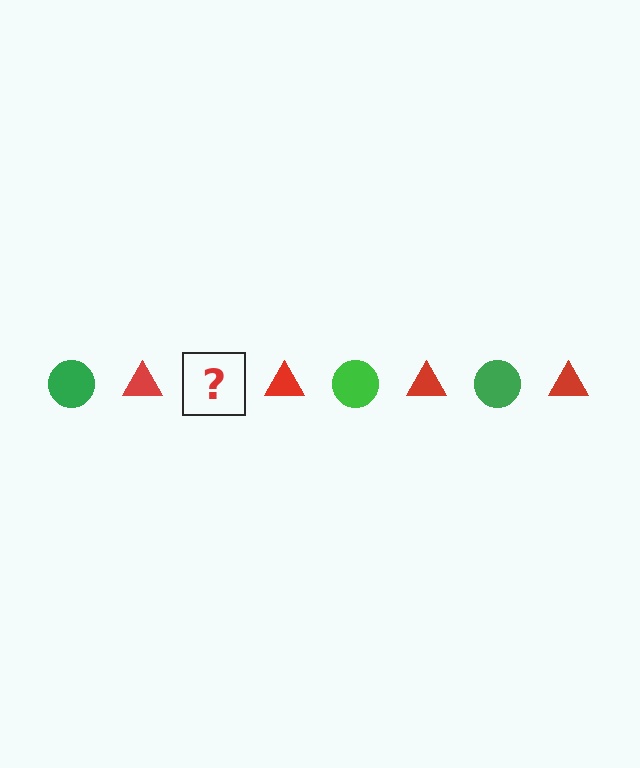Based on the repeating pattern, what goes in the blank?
The blank should be a green circle.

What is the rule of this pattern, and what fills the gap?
The rule is that the pattern alternates between green circle and red triangle. The gap should be filled with a green circle.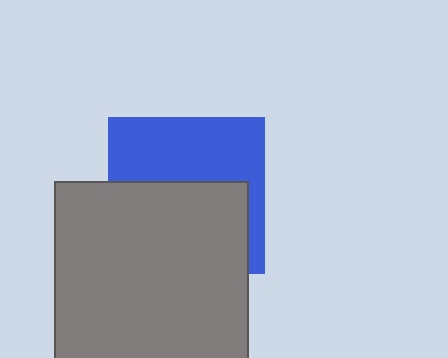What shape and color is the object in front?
The object in front is a gray square.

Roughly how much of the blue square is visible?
About half of it is visible (roughly 47%).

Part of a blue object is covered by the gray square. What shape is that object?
It is a square.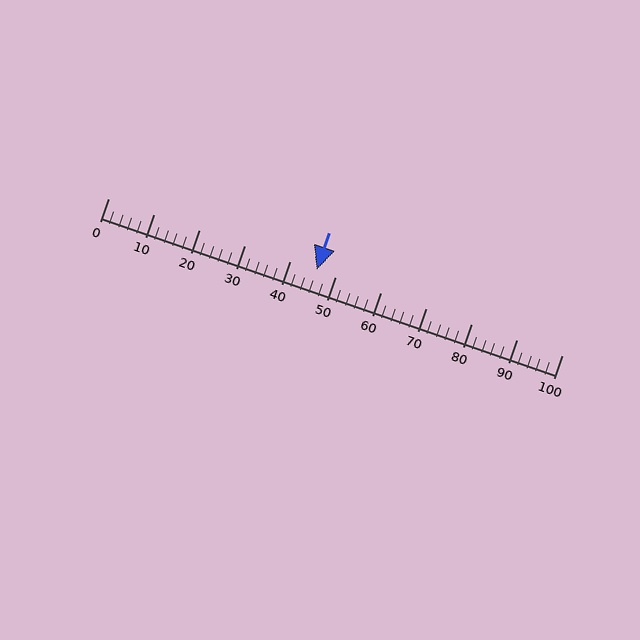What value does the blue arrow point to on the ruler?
The blue arrow points to approximately 46.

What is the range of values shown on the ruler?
The ruler shows values from 0 to 100.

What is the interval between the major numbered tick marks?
The major tick marks are spaced 10 units apart.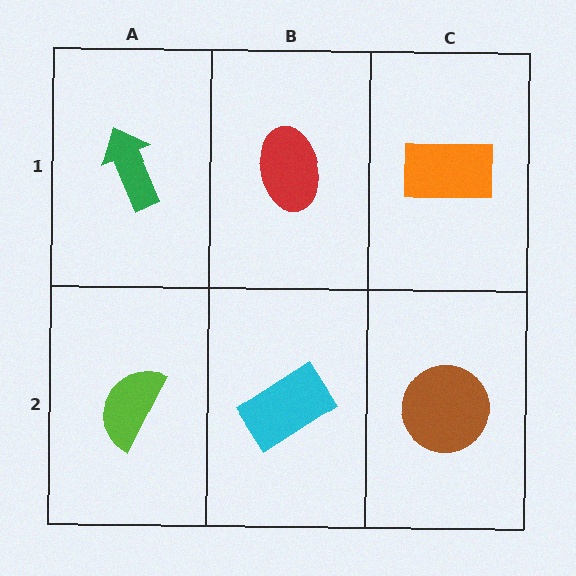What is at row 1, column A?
A green arrow.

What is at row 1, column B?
A red ellipse.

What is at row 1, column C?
An orange rectangle.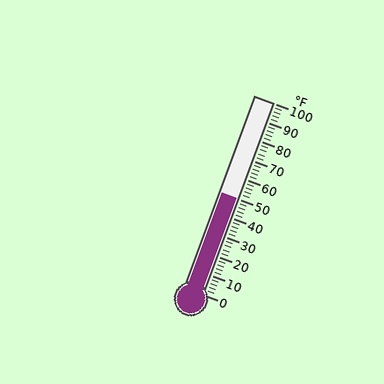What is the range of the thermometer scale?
The thermometer scale ranges from 0°F to 100°F.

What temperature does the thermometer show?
The thermometer shows approximately 50°F.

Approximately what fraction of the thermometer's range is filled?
The thermometer is filled to approximately 50% of its range.